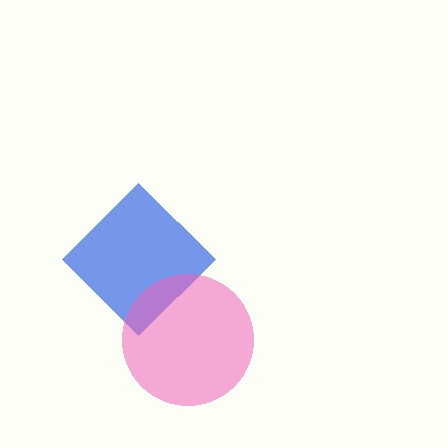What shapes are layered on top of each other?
The layered shapes are: a blue diamond, a pink circle.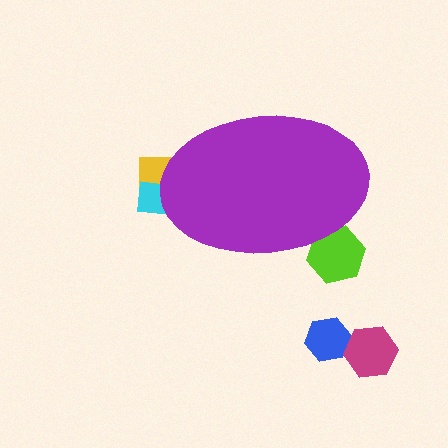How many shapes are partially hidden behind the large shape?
3 shapes are partially hidden.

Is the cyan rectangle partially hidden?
Yes, the cyan rectangle is partially hidden behind the purple ellipse.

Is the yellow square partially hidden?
Yes, the yellow square is partially hidden behind the purple ellipse.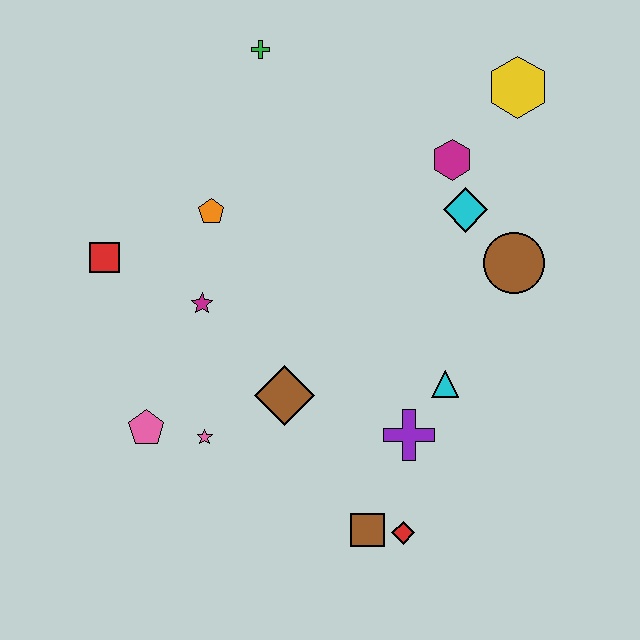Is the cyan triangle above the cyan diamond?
No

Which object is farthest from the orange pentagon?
The red diamond is farthest from the orange pentagon.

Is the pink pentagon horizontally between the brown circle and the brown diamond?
No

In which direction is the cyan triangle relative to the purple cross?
The cyan triangle is above the purple cross.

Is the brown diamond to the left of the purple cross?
Yes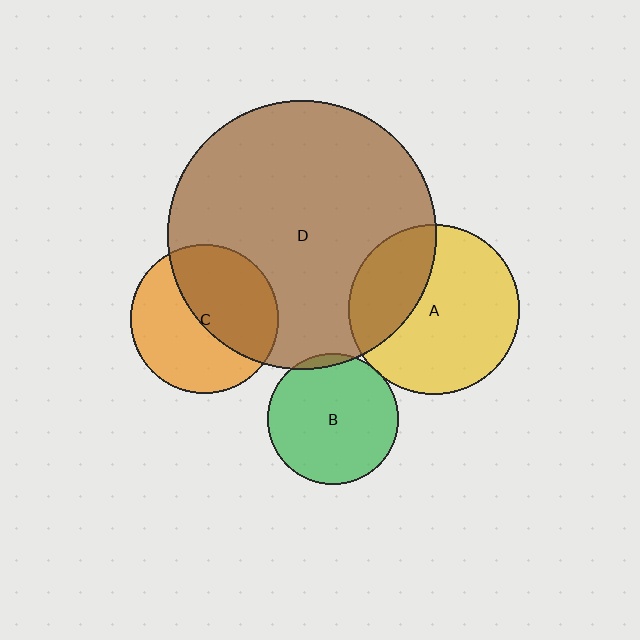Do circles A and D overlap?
Yes.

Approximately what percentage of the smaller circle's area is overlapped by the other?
Approximately 30%.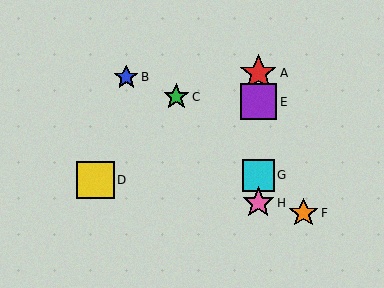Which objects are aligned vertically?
Objects A, E, G, H are aligned vertically.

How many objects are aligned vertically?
4 objects (A, E, G, H) are aligned vertically.